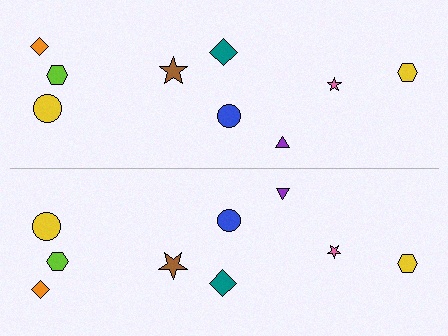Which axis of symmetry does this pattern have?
The pattern has a horizontal axis of symmetry running through the center of the image.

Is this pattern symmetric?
Yes, this pattern has bilateral (reflection) symmetry.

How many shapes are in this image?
There are 18 shapes in this image.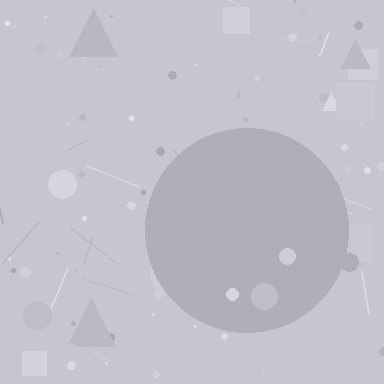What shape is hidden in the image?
A circle is hidden in the image.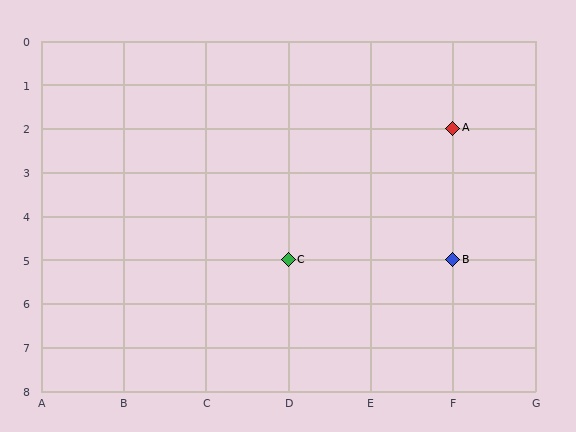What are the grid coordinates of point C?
Point C is at grid coordinates (D, 5).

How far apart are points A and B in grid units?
Points A and B are 3 rows apart.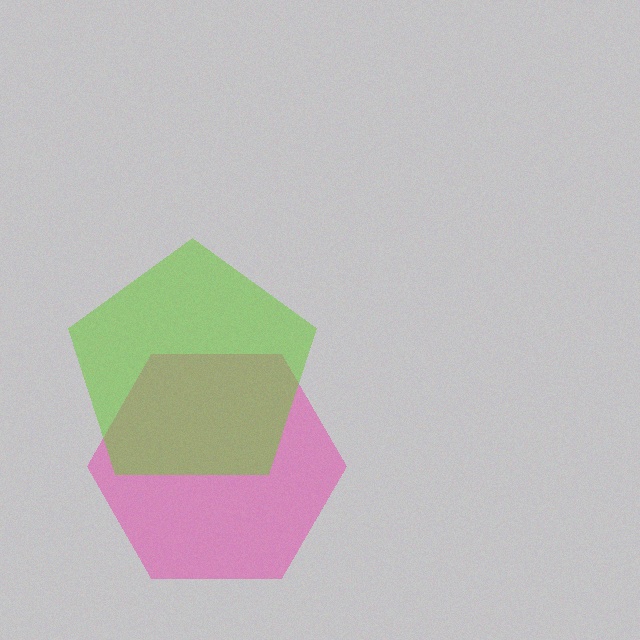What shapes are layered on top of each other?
The layered shapes are: a pink hexagon, a lime pentagon.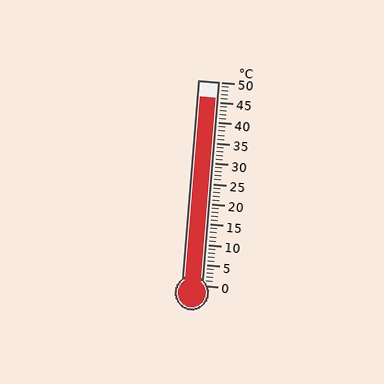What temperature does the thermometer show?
The thermometer shows approximately 46°C.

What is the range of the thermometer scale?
The thermometer scale ranges from 0°C to 50°C.